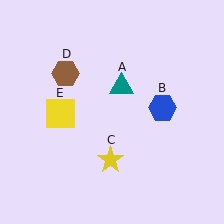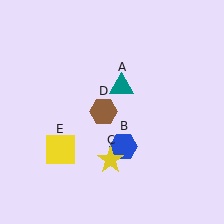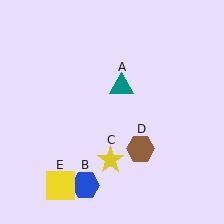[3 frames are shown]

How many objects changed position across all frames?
3 objects changed position: blue hexagon (object B), brown hexagon (object D), yellow square (object E).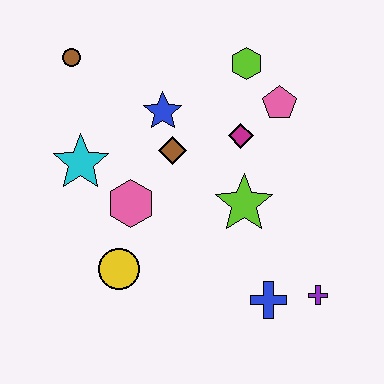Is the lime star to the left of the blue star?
No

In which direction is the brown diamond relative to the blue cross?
The brown diamond is above the blue cross.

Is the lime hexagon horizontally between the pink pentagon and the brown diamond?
Yes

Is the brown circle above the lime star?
Yes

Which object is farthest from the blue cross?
The brown circle is farthest from the blue cross.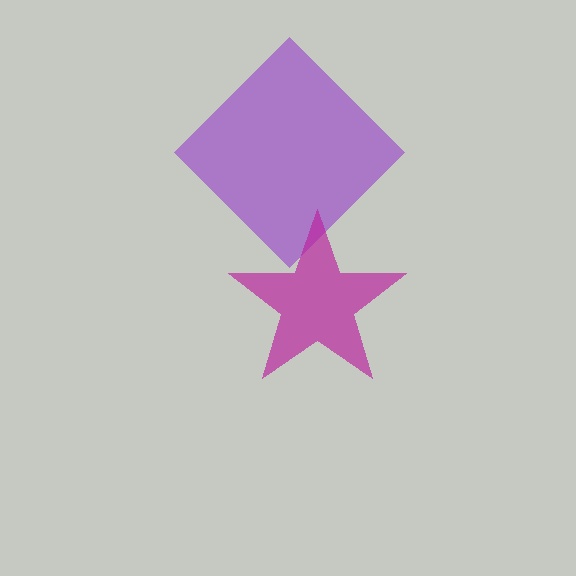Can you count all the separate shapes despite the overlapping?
Yes, there are 2 separate shapes.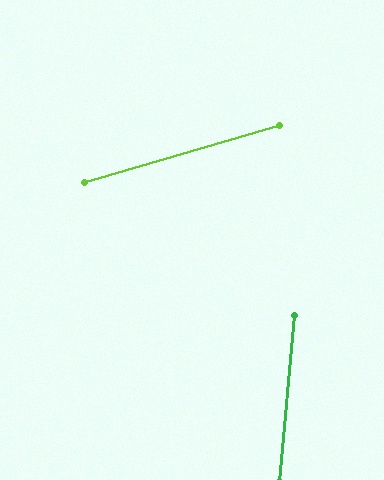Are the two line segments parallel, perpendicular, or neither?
Neither parallel nor perpendicular — they differ by about 68°.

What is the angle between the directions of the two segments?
Approximately 68 degrees.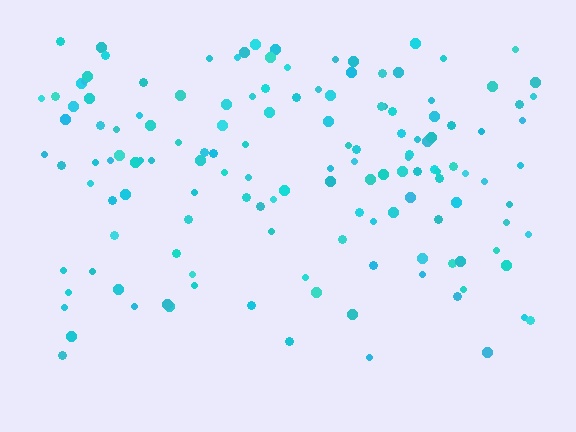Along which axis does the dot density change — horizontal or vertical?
Vertical.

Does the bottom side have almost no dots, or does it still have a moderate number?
Still a moderate number, just noticeably fewer than the top.